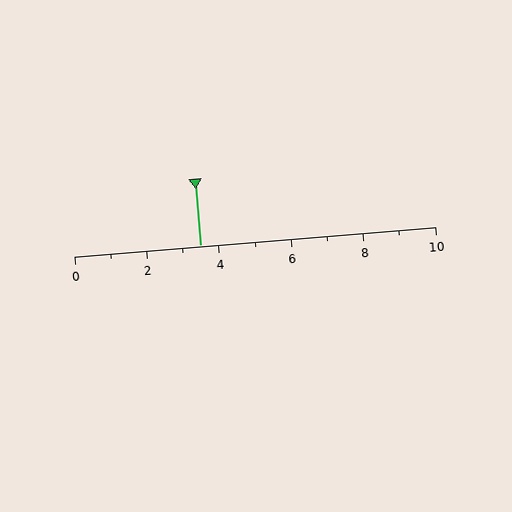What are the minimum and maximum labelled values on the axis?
The axis runs from 0 to 10.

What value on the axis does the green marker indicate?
The marker indicates approximately 3.5.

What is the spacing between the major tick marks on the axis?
The major ticks are spaced 2 apart.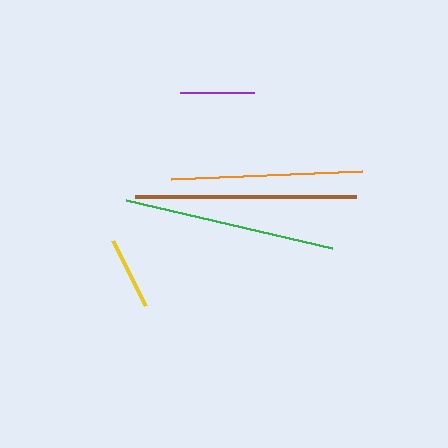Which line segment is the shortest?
The yellow line is the shortest at approximately 72 pixels.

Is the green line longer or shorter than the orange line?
The green line is longer than the orange line.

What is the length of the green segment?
The green segment is approximately 211 pixels long.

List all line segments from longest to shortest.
From longest to shortest: brown, green, orange, purple, yellow.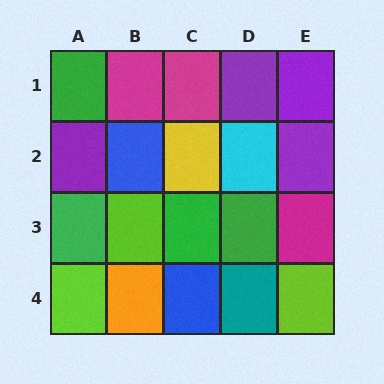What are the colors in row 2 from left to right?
Purple, blue, yellow, cyan, purple.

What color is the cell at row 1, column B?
Magenta.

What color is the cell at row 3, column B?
Lime.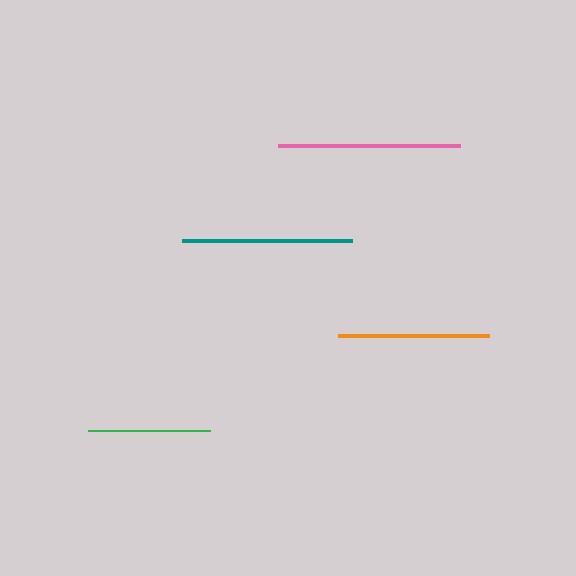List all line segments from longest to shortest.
From longest to shortest: pink, teal, orange, green.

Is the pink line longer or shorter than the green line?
The pink line is longer than the green line.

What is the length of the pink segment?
The pink segment is approximately 182 pixels long.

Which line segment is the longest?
The pink line is the longest at approximately 182 pixels.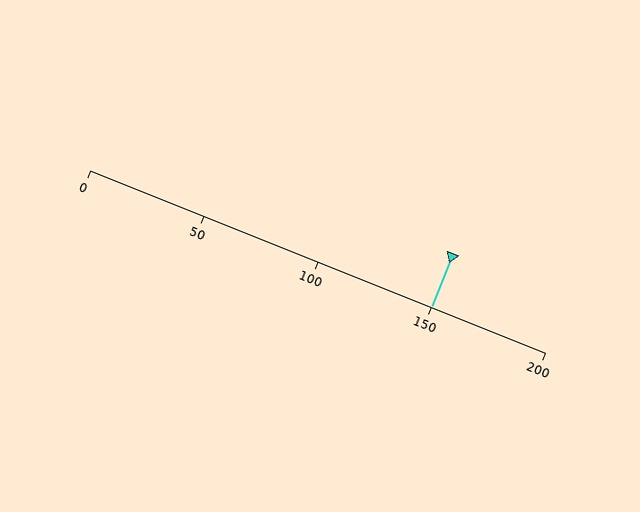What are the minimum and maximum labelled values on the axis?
The axis runs from 0 to 200.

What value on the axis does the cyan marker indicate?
The marker indicates approximately 150.